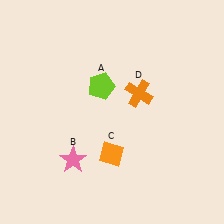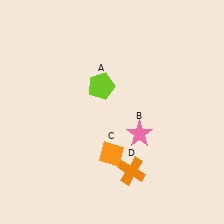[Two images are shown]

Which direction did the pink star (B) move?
The pink star (B) moved right.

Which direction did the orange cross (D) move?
The orange cross (D) moved down.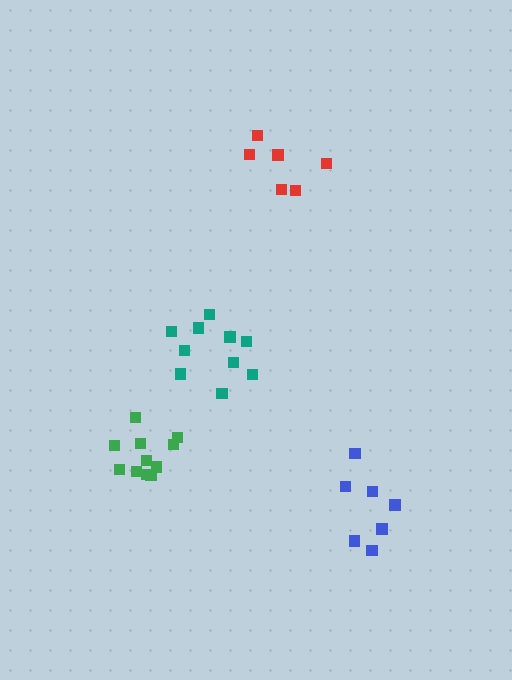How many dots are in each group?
Group 1: 7 dots, Group 2: 6 dots, Group 3: 10 dots, Group 4: 11 dots (34 total).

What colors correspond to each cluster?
The clusters are colored: blue, red, teal, green.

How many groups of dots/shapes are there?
There are 4 groups.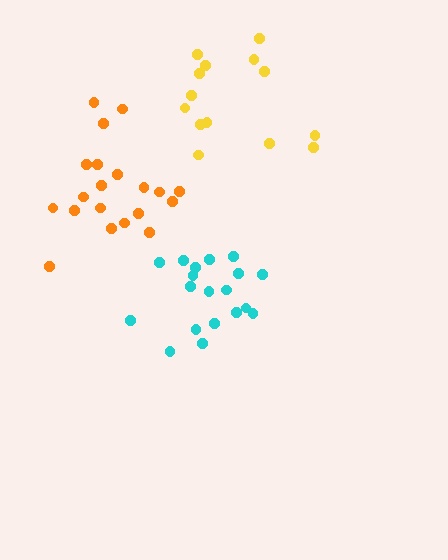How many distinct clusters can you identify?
There are 3 distinct clusters.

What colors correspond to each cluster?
The clusters are colored: yellow, cyan, orange.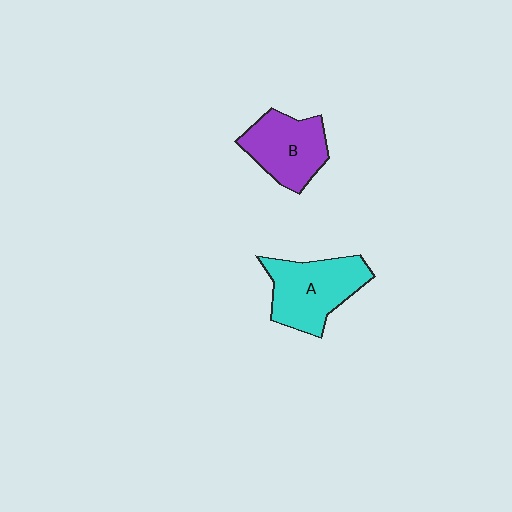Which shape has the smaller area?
Shape B (purple).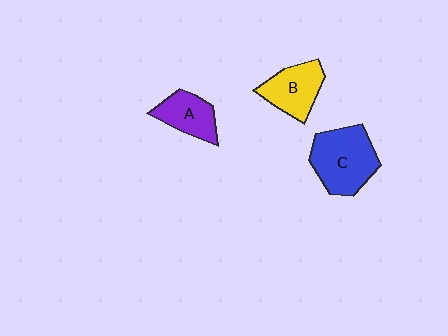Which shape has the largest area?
Shape C (blue).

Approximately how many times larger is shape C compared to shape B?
Approximately 1.4 times.